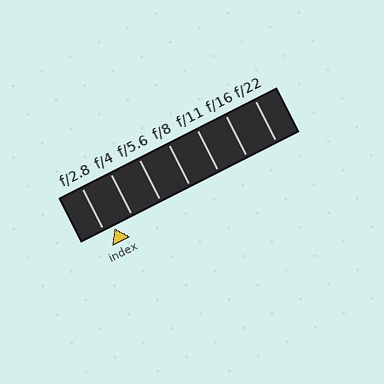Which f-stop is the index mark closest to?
The index mark is closest to f/2.8.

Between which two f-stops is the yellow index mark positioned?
The index mark is between f/2.8 and f/4.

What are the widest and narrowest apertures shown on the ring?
The widest aperture shown is f/2.8 and the narrowest is f/22.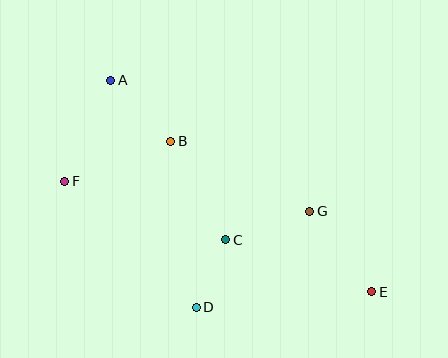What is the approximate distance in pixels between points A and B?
The distance between A and B is approximately 85 pixels.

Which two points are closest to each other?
Points C and D are closest to each other.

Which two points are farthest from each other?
Points A and E are farthest from each other.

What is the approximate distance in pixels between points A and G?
The distance between A and G is approximately 238 pixels.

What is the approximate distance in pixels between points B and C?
The distance between B and C is approximately 113 pixels.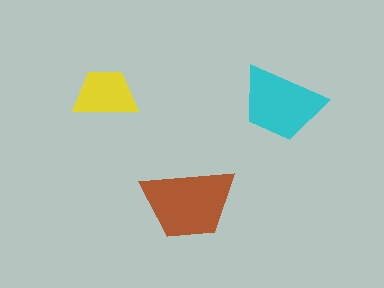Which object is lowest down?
The brown trapezoid is bottommost.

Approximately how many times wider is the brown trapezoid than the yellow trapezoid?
About 1.5 times wider.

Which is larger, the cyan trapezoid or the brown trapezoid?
The brown one.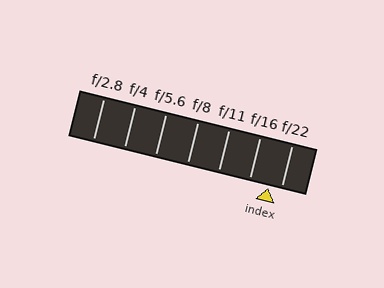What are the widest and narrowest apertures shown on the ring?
The widest aperture shown is f/2.8 and the narrowest is f/22.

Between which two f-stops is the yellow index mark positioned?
The index mark is between f/16 and f/22.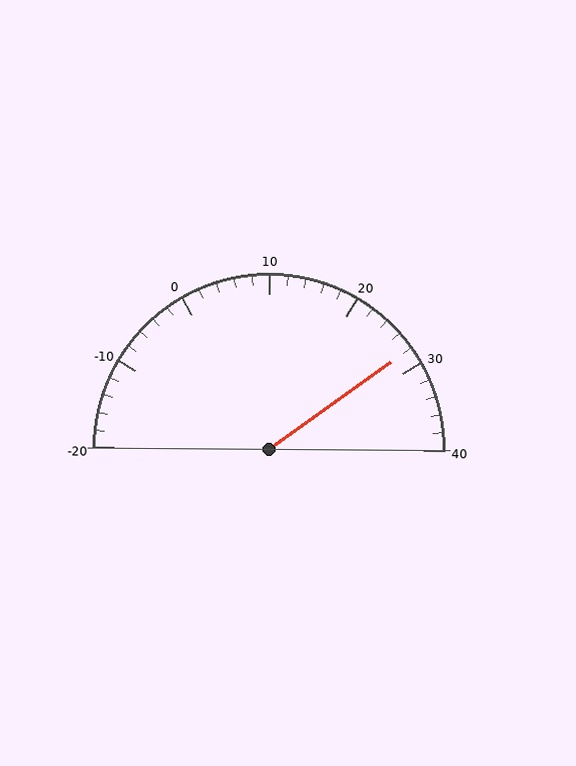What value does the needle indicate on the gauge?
The needle indicates approximately 28.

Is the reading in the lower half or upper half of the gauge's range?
The reading is in the upper half of the range (-20 to 40).